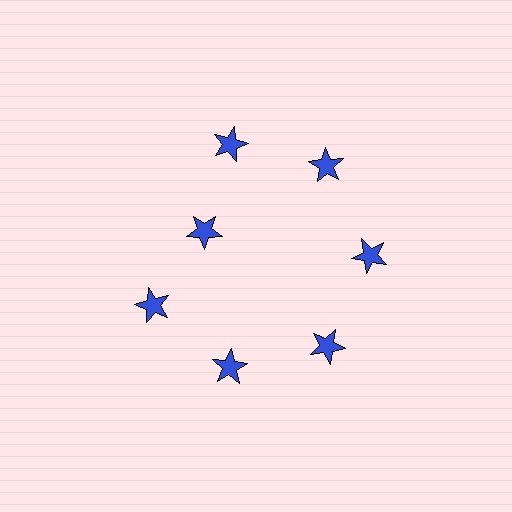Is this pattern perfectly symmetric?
No. The 7 blue stars are arranged in a ring, but one element near the 10 o'clock position is pulled inward toward the center, breaking the 7-fold rotational symmetry.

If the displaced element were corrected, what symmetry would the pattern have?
It would have 7-fold rotational symmetry — the pattern would map onto itself every 51 degrees.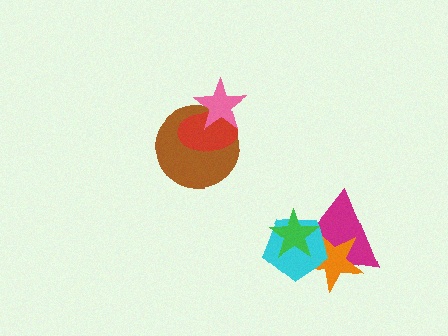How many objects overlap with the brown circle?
2 objects overlap with the brown circle.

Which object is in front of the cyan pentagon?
The green star is in front of the cyan pentagon.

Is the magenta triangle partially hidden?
Yes, it is partially covered by another shape.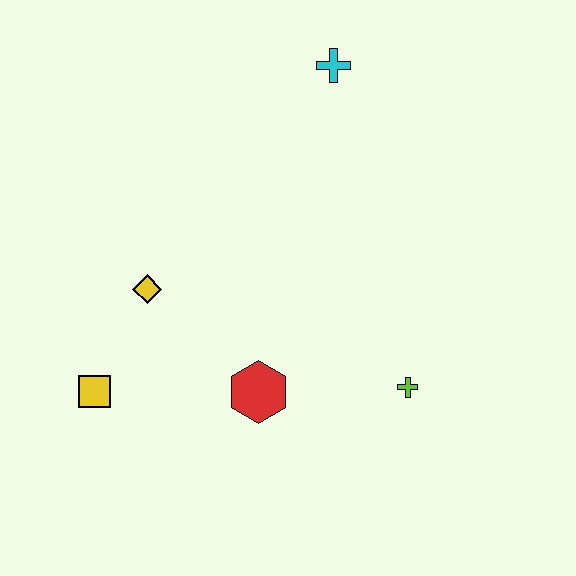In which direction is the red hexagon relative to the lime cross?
The red hexagon is to the left of the lime cross.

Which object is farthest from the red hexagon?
The cyan cross is farthest from the red hexagon.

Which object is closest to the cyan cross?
The yellow diamond is closest to the cyan cross.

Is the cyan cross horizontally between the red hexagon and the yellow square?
No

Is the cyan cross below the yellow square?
No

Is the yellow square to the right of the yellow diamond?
No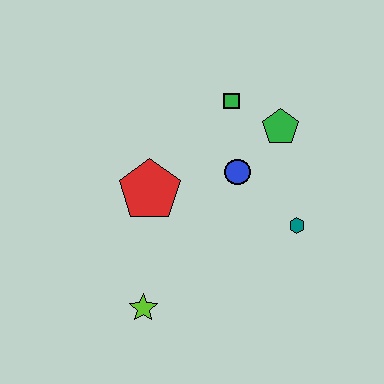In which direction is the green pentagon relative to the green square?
The green pentagon is to the right of the green square.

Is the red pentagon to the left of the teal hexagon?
Yes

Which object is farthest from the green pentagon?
The lime star is farthest from the green pentagon.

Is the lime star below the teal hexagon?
Yes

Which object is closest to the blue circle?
The green pentagon is closest to the blue circle.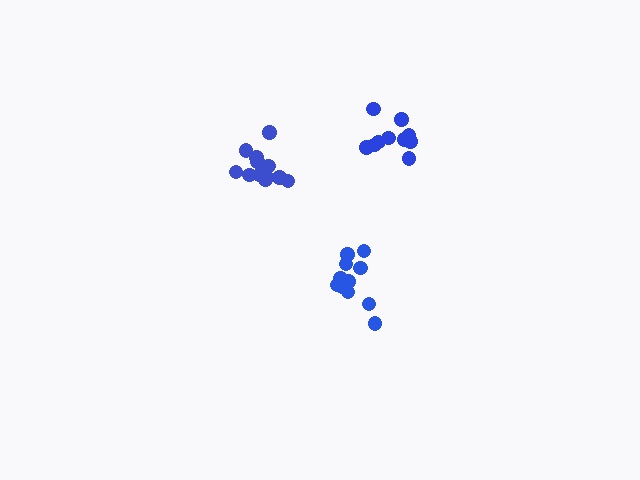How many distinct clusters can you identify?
There are 3 distinct clusters.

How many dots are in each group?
Group 1: 11 dots, Group 2: 10 dots, Group 3: 13 dots (34 total).